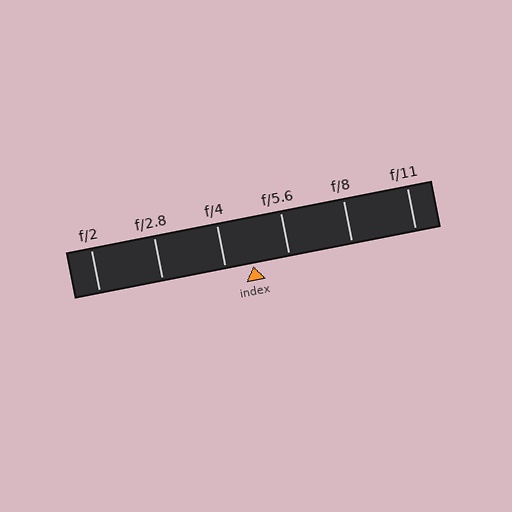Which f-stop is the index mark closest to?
The index mark is closest to f/4.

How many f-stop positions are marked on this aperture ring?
There are 6 f-stop positions marked.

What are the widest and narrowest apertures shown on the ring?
The widest aperture shown is f/2 and the narrowest is f/11.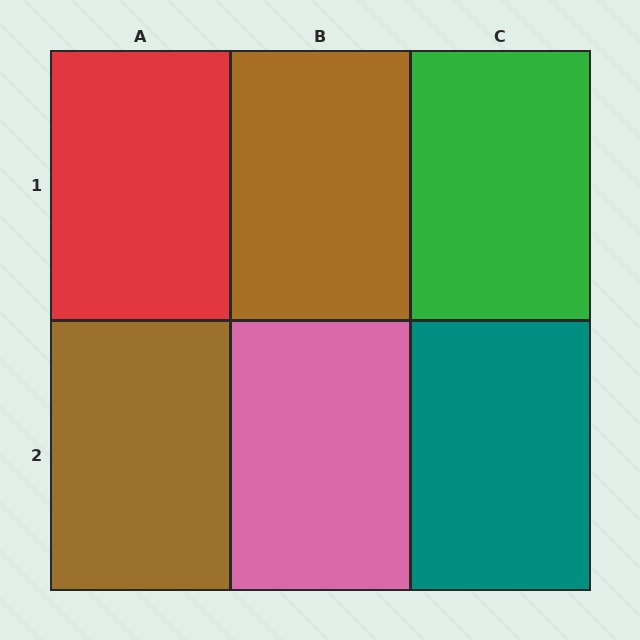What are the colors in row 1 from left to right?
Red, brown, green.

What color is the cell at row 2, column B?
Pink.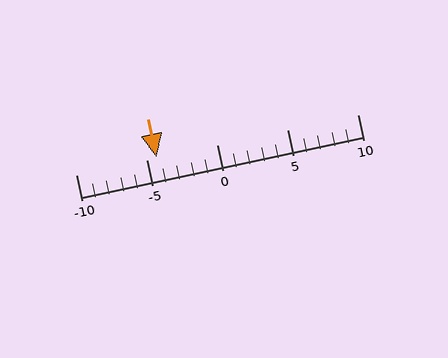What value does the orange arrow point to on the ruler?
The orange arrow points to approximately -4.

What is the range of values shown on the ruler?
The ruler shows values from -10 to 10.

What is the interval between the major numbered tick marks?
The major tick marks are spaced 5 units apart.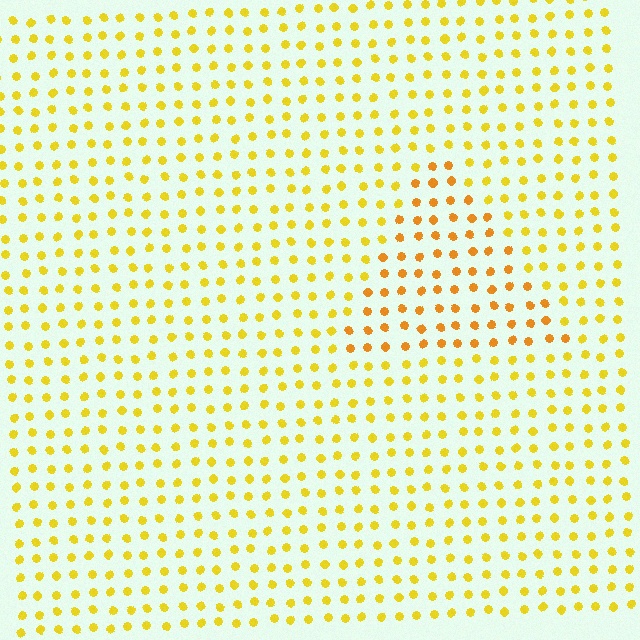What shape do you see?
I see a triangle.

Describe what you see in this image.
The image is filled with small yellow elements in a uniform arrangement. A triangle-shaped region is visible where the elements are tinted to a slightly different hue, forming a subtle color boundary.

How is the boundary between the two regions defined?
The boundary is defined purely by a slight shift in hue (about 22 degrees). Spacing, size, and orientation are identical on both sides.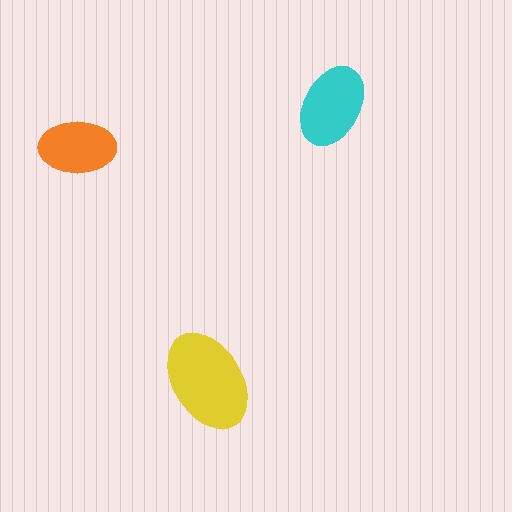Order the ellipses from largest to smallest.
the yellow one, the cyan one, the orange one.